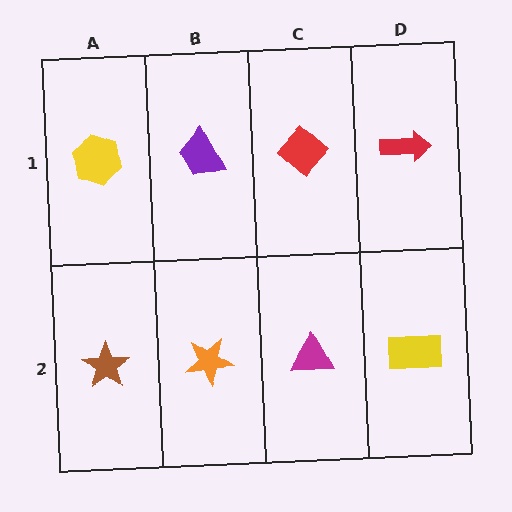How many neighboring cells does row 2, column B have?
3.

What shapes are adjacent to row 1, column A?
A brown star (row 2, column A), a purple trapezoid (row 1, column B).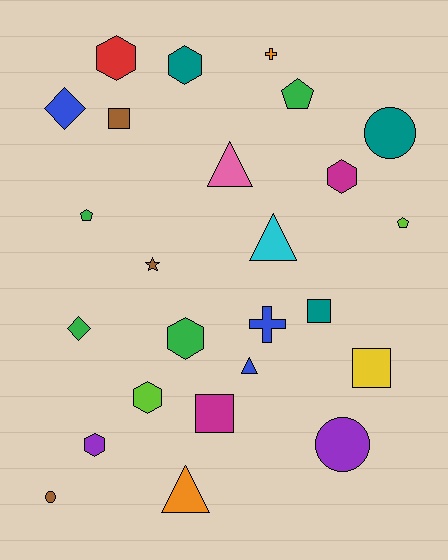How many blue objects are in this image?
There are 3 blue objects.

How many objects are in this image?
There are 25 objects.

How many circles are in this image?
There are 3 circles.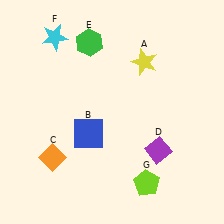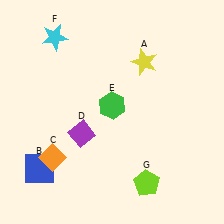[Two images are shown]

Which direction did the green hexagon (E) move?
The green hexagon (E) moved down.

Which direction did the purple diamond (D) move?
The purple diamond (D) moved left.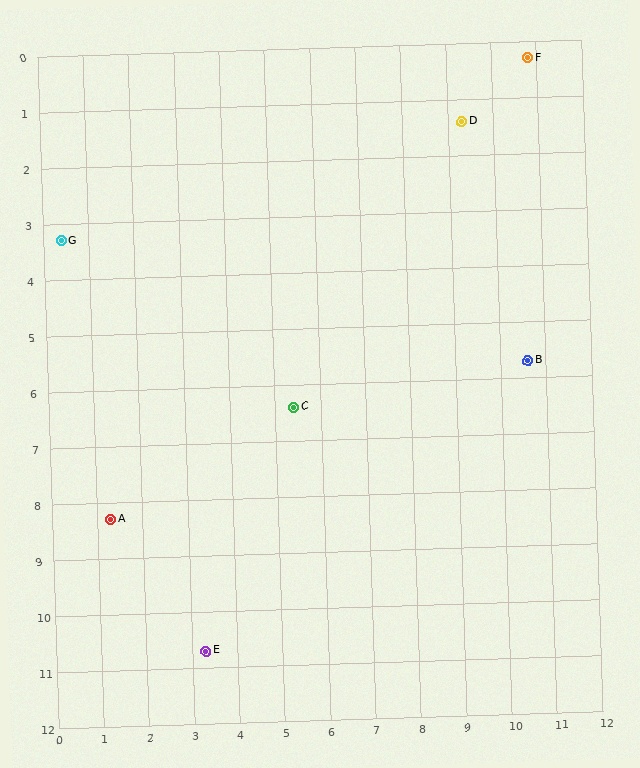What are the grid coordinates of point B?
Point B is at approximately (10.6, 5.7).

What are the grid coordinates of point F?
Point F is at approximately (10.8, 0.3).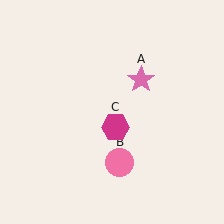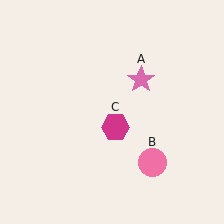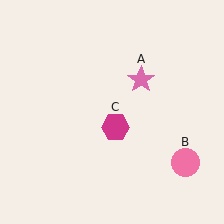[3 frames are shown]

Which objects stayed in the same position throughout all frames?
Pink star (object A) and magenta hexagon (object C) remained stationary.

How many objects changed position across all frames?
1 object changed position: pink circle (object B).